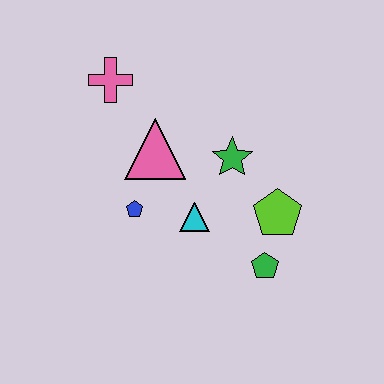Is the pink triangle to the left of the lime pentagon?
Yes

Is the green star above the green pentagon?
Yes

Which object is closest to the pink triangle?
The blue pentagon is closest to the pink triangle.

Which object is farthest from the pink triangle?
The green pentagon is farthest from the pink triangle.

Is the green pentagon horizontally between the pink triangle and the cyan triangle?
No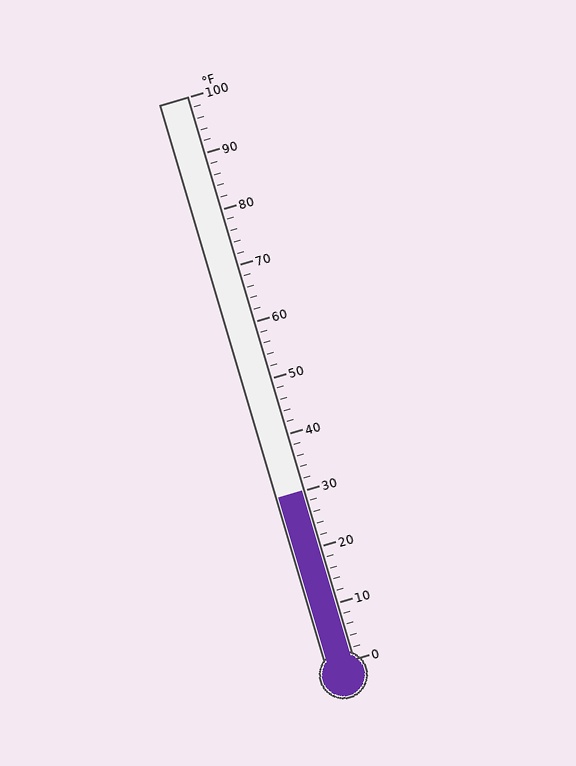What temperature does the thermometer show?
The thermometer shows approximately 30°F.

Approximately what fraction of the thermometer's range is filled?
The thermometer is filled to approximately 30% of its range.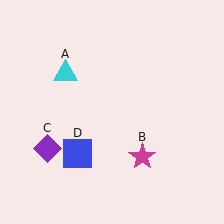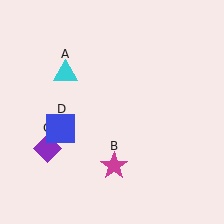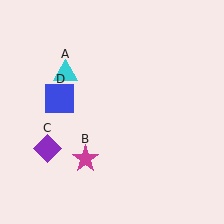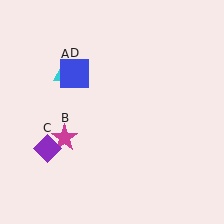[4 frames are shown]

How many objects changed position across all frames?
2 objects changed position: magenta star (object B), blue square (object D).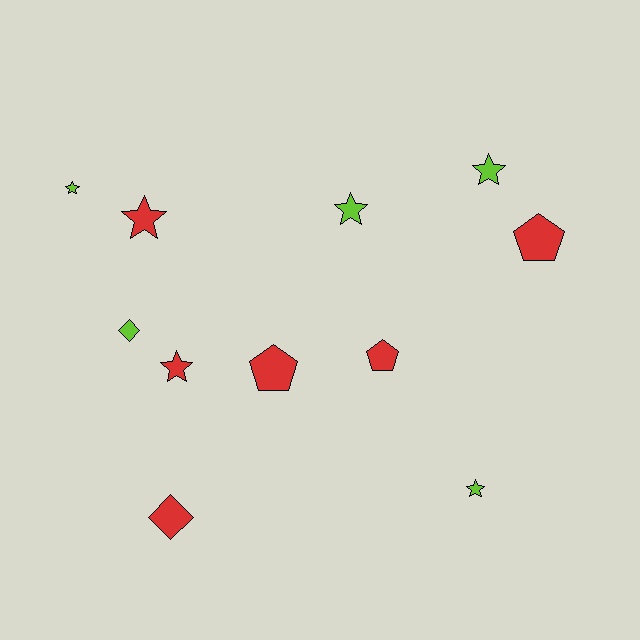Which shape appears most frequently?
Star, with 6 objects.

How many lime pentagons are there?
There are no lime pentagons.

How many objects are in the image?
There are 11 objects.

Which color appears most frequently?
Red, with 6 objects.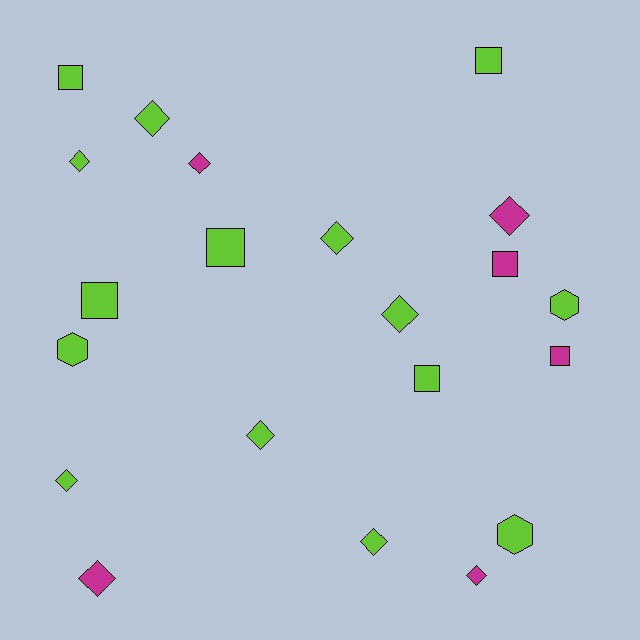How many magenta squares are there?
There are 2 magenta squares.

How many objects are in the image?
There are 21 objects.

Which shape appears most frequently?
Diamond, with 11 objects.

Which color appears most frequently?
Lime, with 15 objects.